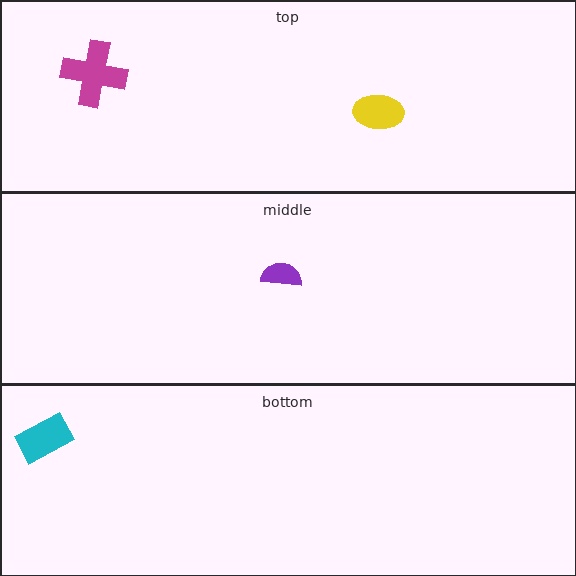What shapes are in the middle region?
The purple semicircle.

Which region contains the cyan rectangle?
The bottom region.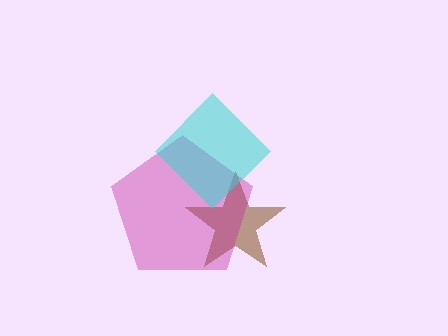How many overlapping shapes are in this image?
There are 3 overlapping shapes in the image.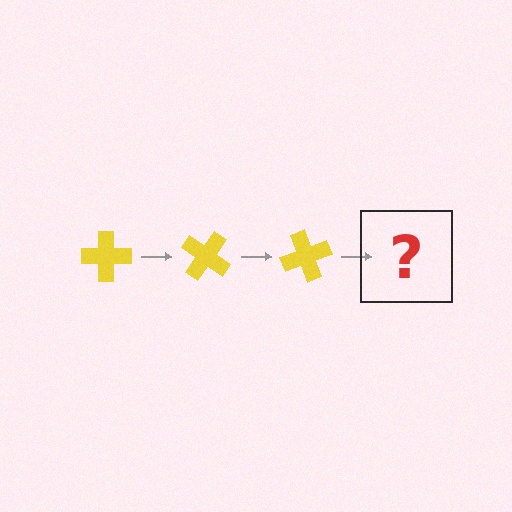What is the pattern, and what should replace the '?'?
The pattern is that the cross rotates 35 degrees each step. The '?' should be a yellow cross rotated 105 degrees.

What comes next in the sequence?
The next element should be a yellow cross rotated 105 degrees.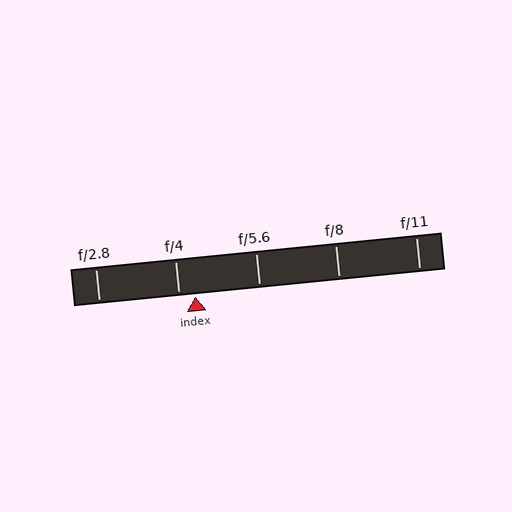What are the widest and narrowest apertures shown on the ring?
The widest aperture shown is f/2.8 and the narrowest is f/11.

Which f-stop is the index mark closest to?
The index mark is closest to f/4.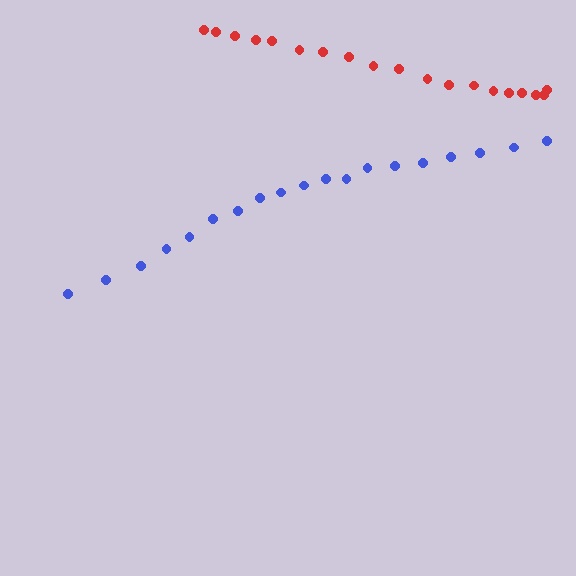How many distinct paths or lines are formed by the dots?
There are 2 distinct paths.